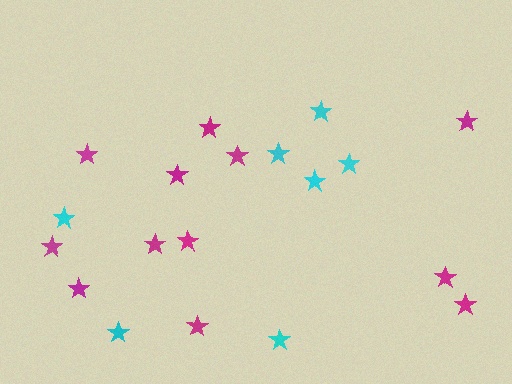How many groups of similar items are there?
There are 2 groups: one group of cyan stars (7) and one group of magenta stars (12).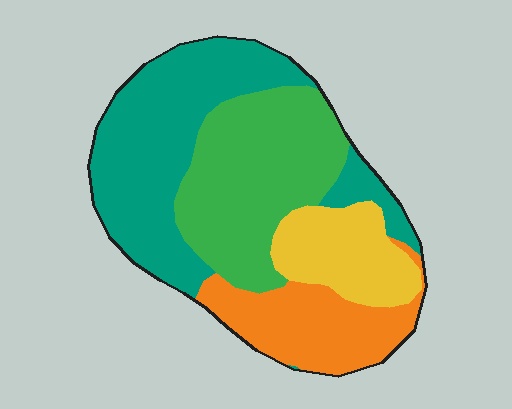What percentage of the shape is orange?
Orange covers about 20% of the shape.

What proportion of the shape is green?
Green takes up about one third (1/3) of the shape.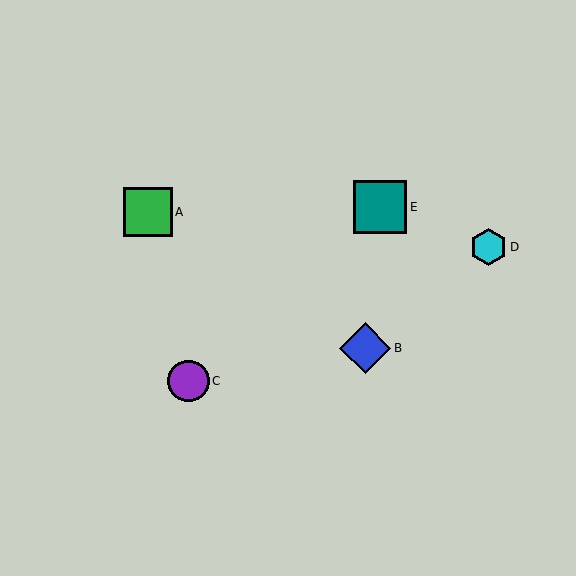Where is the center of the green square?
The center of the green square is at (148, 212).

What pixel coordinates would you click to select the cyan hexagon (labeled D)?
Click at (489, 247) to select the cyan hexagon D.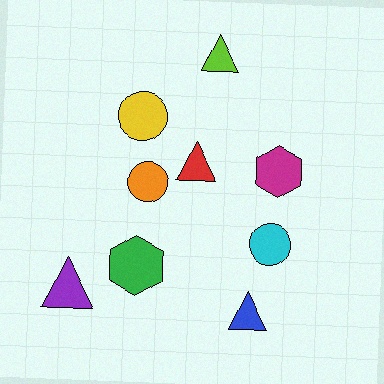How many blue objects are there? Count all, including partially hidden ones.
There is 1 blue object.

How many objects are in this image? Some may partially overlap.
There are 9 objects.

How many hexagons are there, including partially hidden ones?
There are 2 hexagons.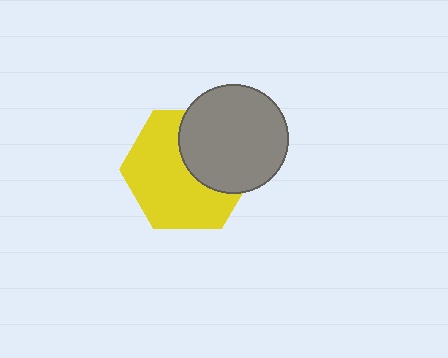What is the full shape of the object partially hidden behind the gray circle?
The partially hidden object is a yellow hexagon.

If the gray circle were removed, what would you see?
You would see the complete yellow hexagon.